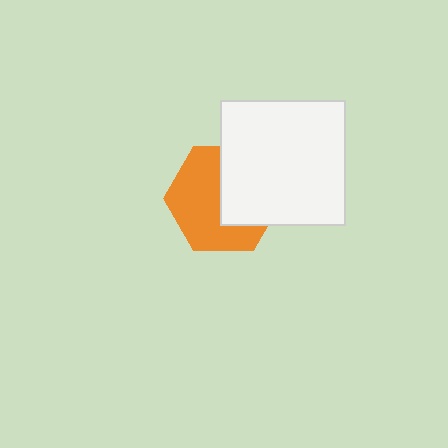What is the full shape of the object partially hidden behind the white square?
The partially hidden object is an orange hexagon.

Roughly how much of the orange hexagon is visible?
About half of it is visible (roughly 57%).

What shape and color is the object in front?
The object in front is a white square.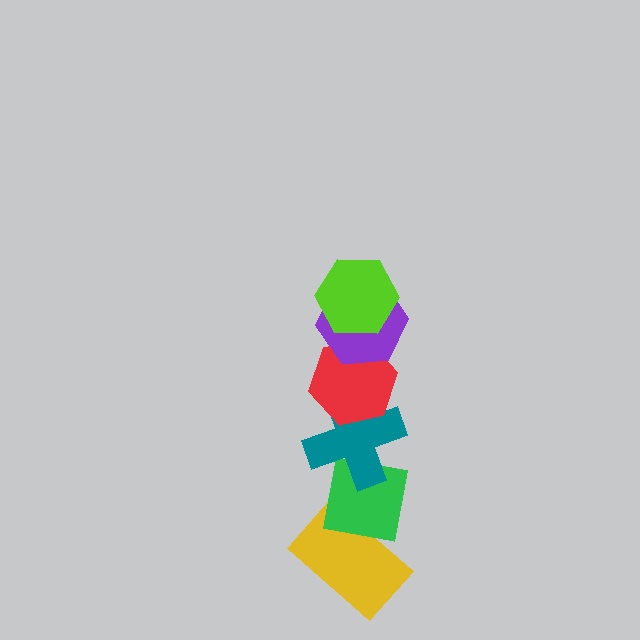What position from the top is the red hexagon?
The red hexagon is 3rd from the top.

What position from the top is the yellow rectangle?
The yellow rectangle is 6th from the top.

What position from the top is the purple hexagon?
The purple hexagon is 2nd from the top.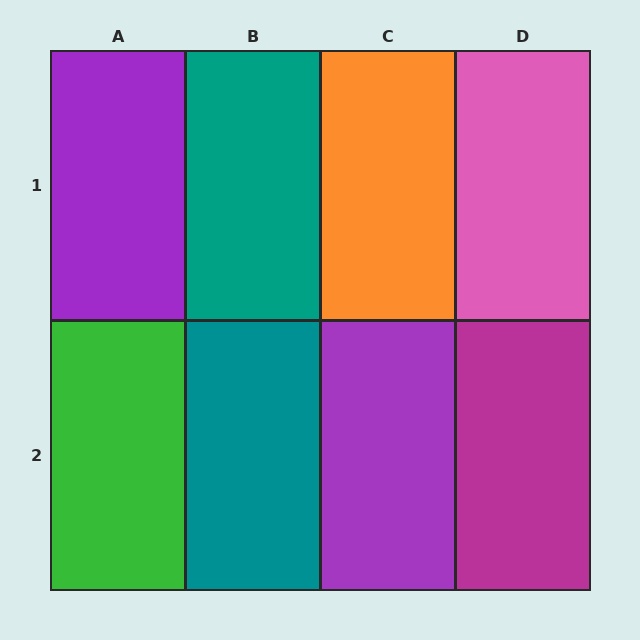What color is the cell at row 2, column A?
Green.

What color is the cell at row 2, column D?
Magenta.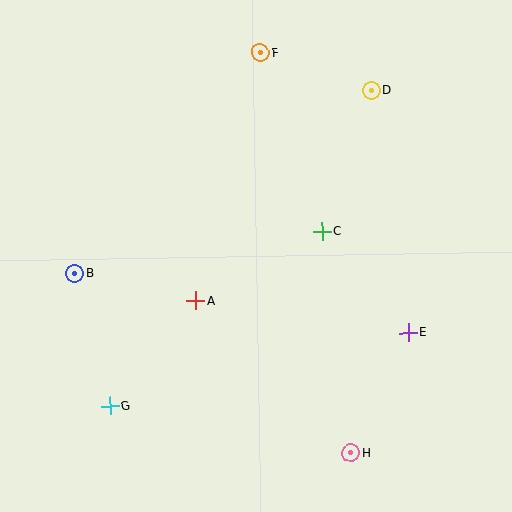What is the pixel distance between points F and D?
The distance between F and D is 117 pixels.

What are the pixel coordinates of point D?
Point D is at (371, 90).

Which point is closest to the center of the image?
Point C at (322, 231) is closest to the center.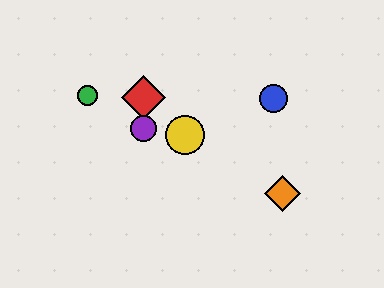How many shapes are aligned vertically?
2 shapes (the red diamond, the purple circle) are aligned vertically.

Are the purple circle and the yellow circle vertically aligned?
No, the purple circle is at x≈143 and the yellow circle is at x≈185.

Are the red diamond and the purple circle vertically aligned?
Yes, both are at x≈143.